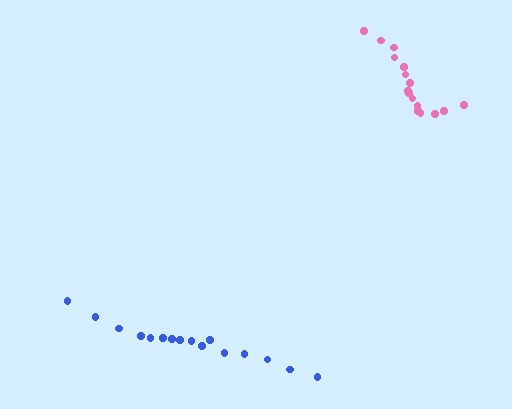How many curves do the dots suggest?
There are 2 distinct paths.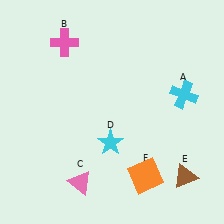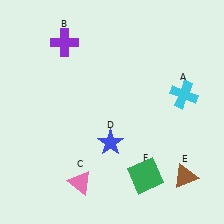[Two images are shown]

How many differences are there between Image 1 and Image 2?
There are 3 differences between the two images.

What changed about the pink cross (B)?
In Image 1, B is pink. In Image 2, it changed to purple.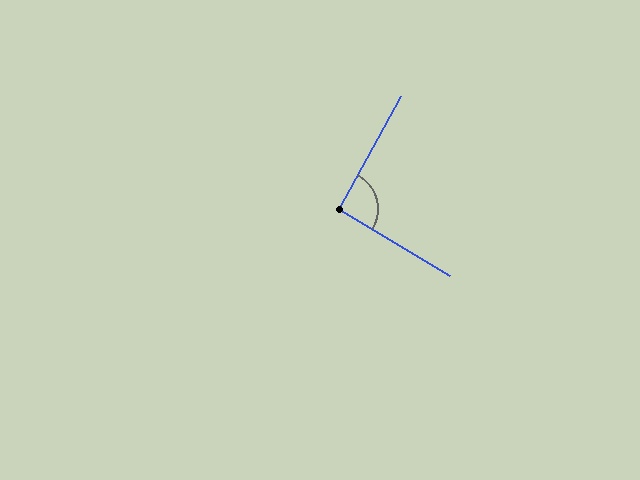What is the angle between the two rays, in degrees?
Approximately 93 degrees.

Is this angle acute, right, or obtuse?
It is approximately a right angle.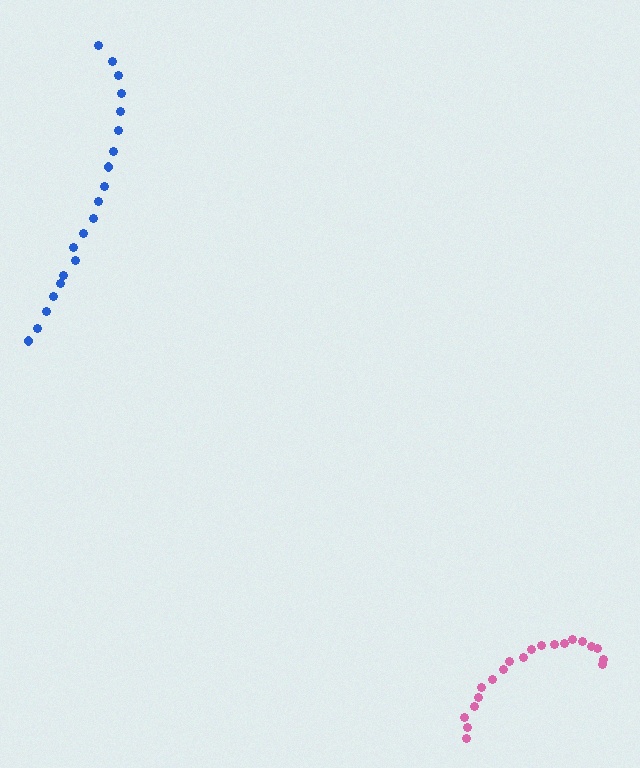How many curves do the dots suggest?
There are 2 distinct paths.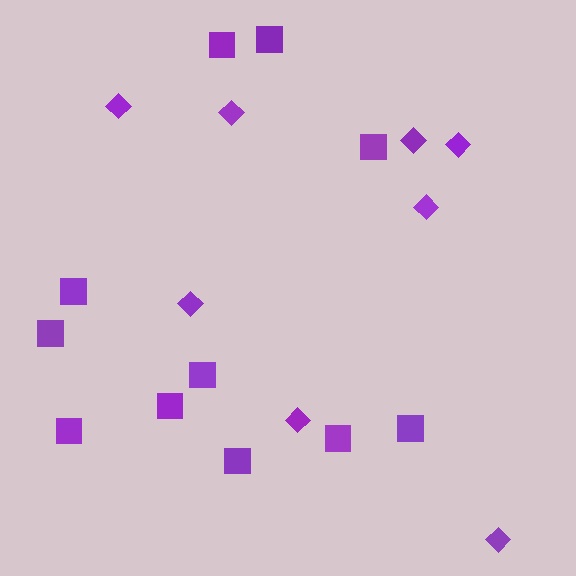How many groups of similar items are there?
There are 2 groups: one group of diamonds (8) and one group of squares (11).